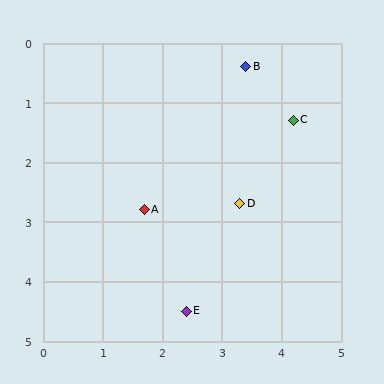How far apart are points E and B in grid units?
Points E and B are about 4.2 grid units apart.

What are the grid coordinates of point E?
Point E is at approximately (2.4, 4.5).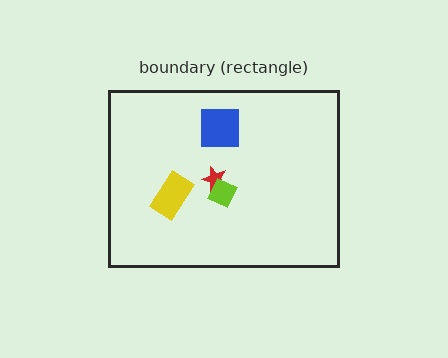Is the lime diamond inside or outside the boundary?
Inside.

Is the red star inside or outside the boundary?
Inside.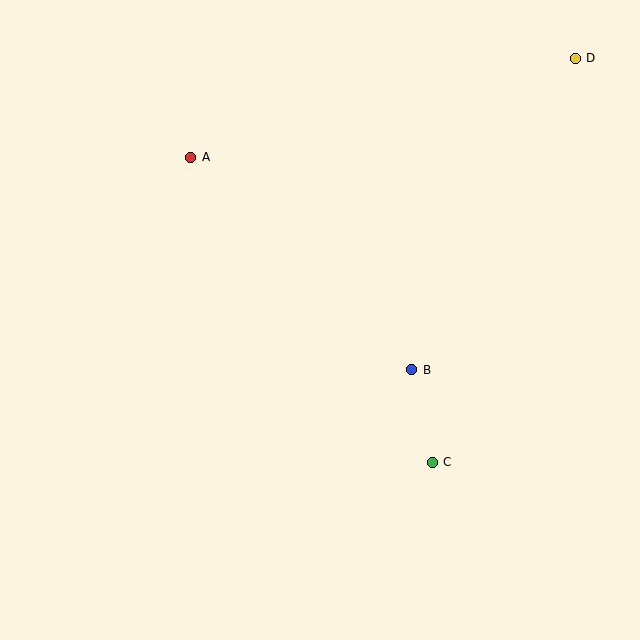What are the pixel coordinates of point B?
Point B is at (412, 370).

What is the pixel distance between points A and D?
The distance between A and D is 397 pixels.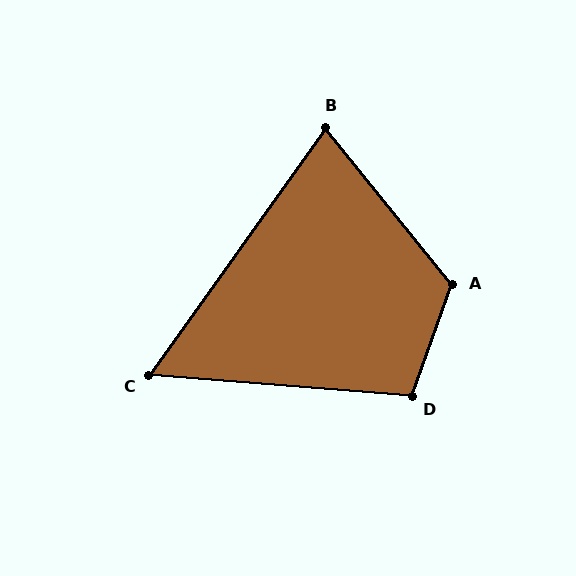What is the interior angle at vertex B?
Approximately 75 degrees (acute).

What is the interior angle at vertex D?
Approximately 105 degrees (obtuse).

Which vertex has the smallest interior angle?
C, at approximately 59 degrees.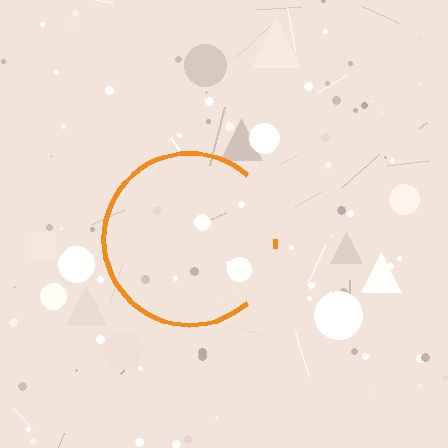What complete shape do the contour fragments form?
The contour fragments form a circle.